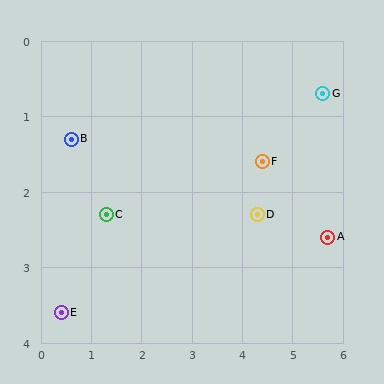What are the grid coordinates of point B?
Point B is at approximately (0.6, 1.3).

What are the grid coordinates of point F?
Point F is at approximately (4.4, 1.6).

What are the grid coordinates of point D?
Point D is at approximately (4.3, 2.3).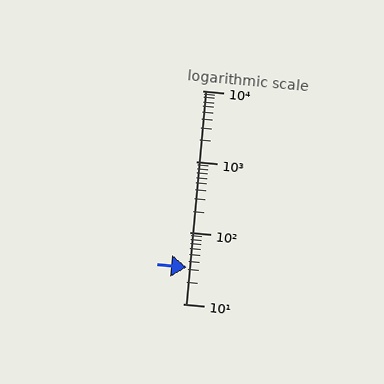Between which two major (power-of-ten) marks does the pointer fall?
The pointer is between 10 and 100.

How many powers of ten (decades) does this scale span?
The scale spans 3 decades, from 10 to 10000.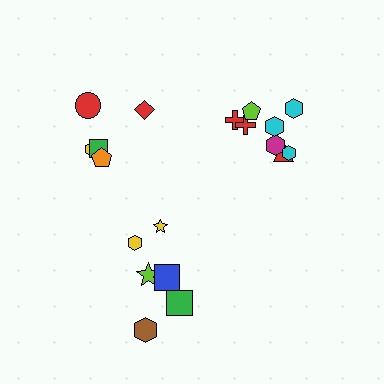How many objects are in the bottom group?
There are 6 objects.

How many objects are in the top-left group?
There are 5 objects.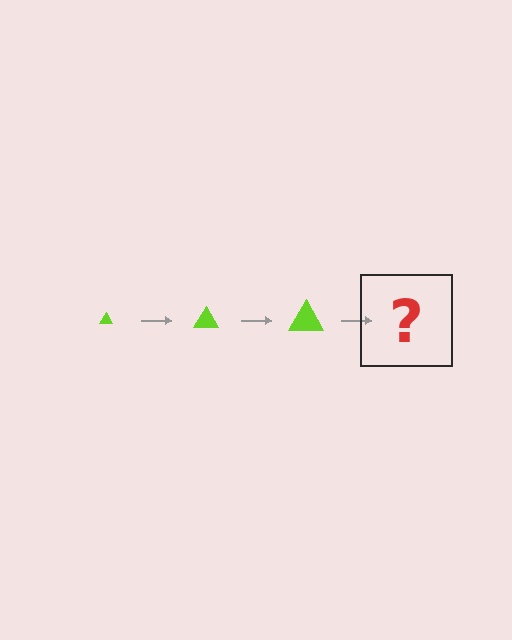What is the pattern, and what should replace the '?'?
The pattern is that the triangle gets progressively larger each step. The '?' should be a lime triangle, larger than the previous one.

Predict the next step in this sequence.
The next step is a lime triangle, larger than the previous one.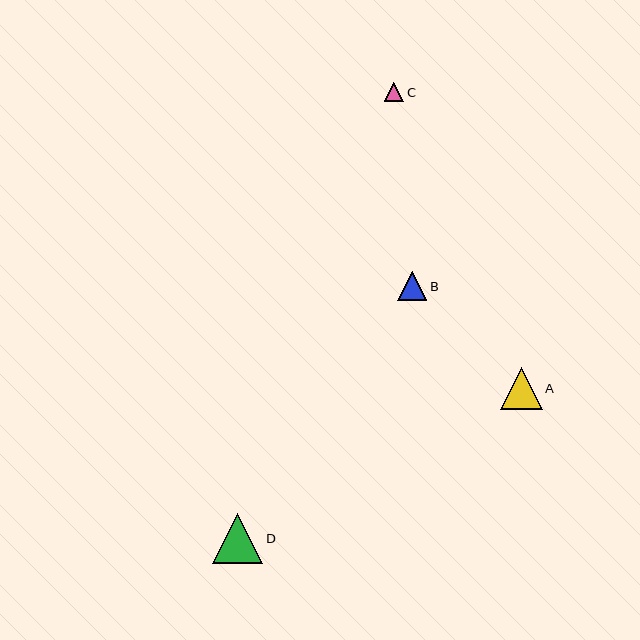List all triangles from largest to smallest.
From largest to smallest: D, A, B, C.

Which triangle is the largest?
Triangle D is the largest with a size of approximately 50 pixels.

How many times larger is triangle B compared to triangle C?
Triangle B is approximately 1.5 times the size of triangle C.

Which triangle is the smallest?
Triangle C is the smallest with a size of approximately 19 pixels.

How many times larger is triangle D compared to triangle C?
Triangle D is approximately 2.6 times the size of triangle C.